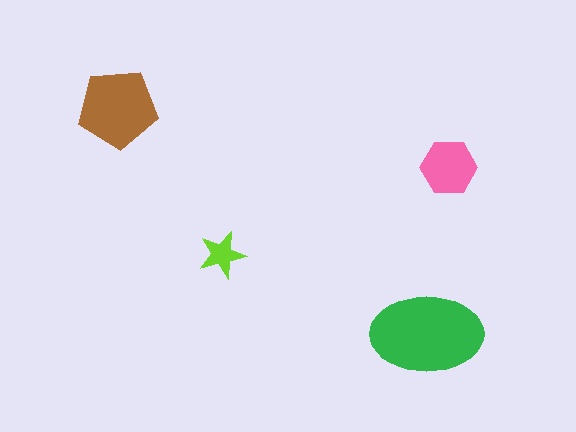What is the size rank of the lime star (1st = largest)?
4th.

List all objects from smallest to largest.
The lime star, the pink hexagon, the brown pentagon, the green ellipse.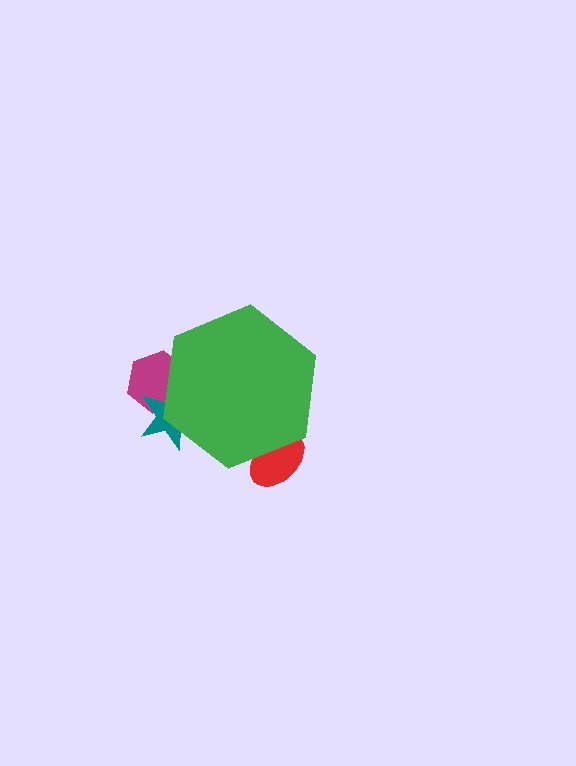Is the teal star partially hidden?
Yes, the teal star is partially hidden behind the green hexagon.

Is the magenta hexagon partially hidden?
Yes, the magenta hexagon is partially hidden behind the green hexagon.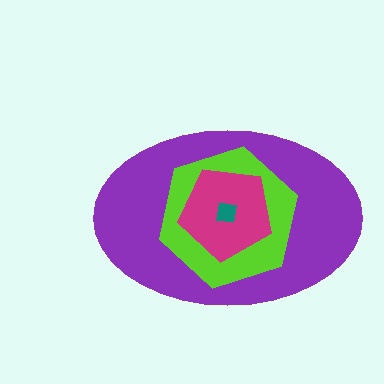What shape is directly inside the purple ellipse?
The lime hexagon.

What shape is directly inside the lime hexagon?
The magenta pentagon.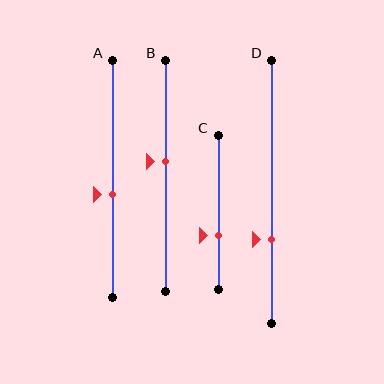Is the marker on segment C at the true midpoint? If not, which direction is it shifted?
No, the marker on segment C is shifted downward by about 15% of the segment length.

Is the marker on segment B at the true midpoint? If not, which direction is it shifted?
No, the marker on segment B is shifted upward by about 6% of the segment length.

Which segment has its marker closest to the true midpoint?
Segment B has its marker closest to the true midpoint.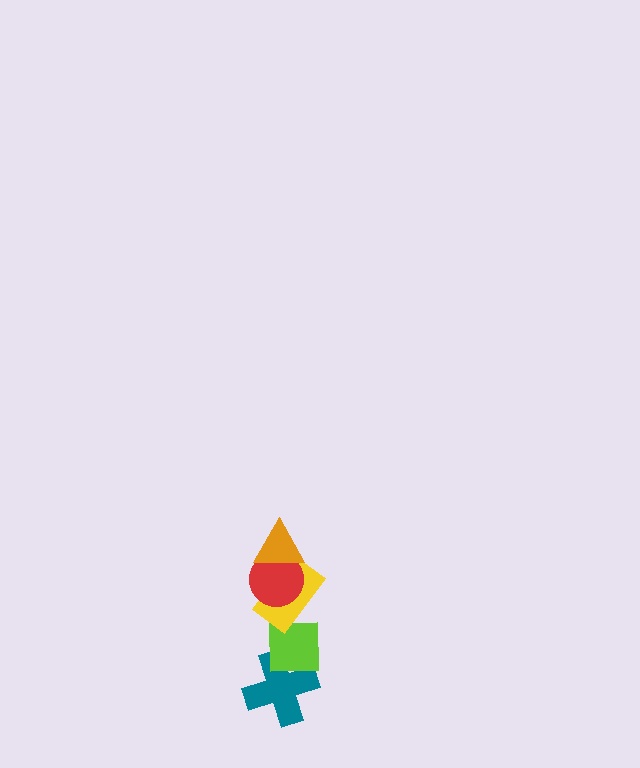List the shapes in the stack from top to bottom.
From top to bottom: the orange triangle, the red circle, the yellow rectangle, the lime square, the teal cross.